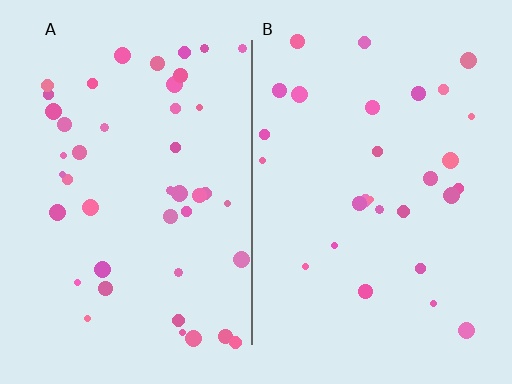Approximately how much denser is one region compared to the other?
Approximately 1.5× — region A over region B.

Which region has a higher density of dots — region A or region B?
A (the left).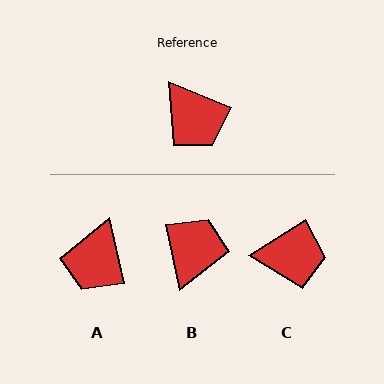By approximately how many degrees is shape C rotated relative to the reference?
Approximately 55 degrees counter-clockwise.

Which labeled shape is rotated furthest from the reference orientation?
B, about 124 degrees away.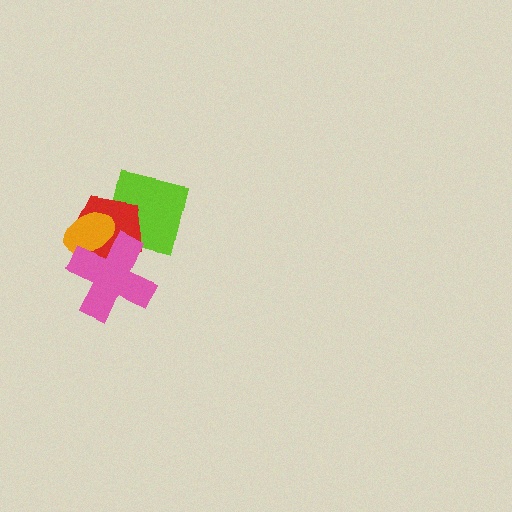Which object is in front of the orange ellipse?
The pink cross is in front of the orange ellipse.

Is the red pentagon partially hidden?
Yes, it is partially covered by another shape.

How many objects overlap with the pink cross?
2 objects overlap with the pink cross.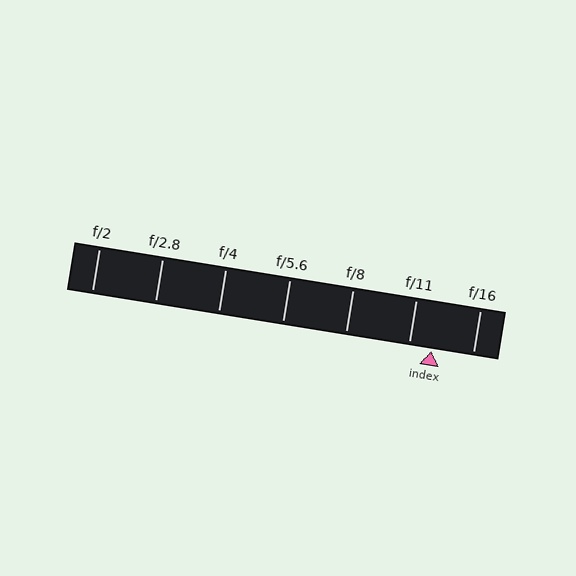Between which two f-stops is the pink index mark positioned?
The index mark is between f/11 and f/16.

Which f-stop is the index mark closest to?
The index mark is closest to f/11.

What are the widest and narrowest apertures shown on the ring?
The widest aperture shown is f/2 and the narrowest is f/16.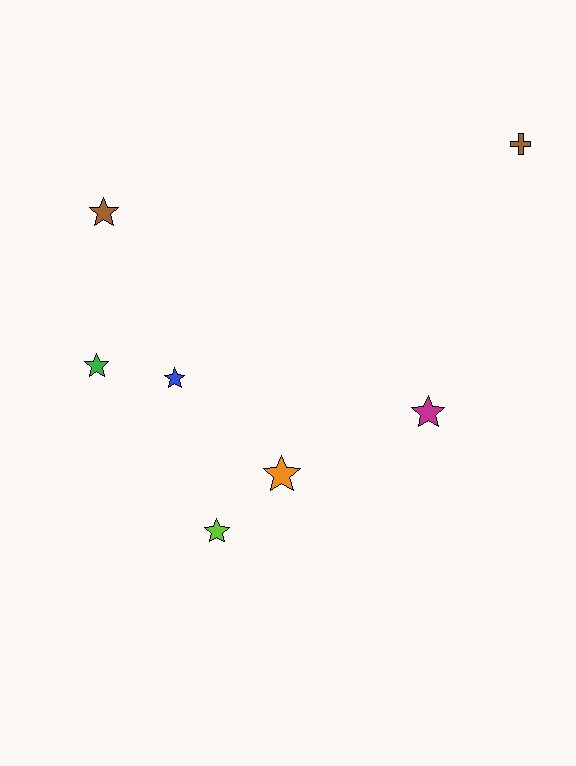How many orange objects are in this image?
There is 1 orange object.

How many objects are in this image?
There are 7 objects.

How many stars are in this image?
There are 6 stars.